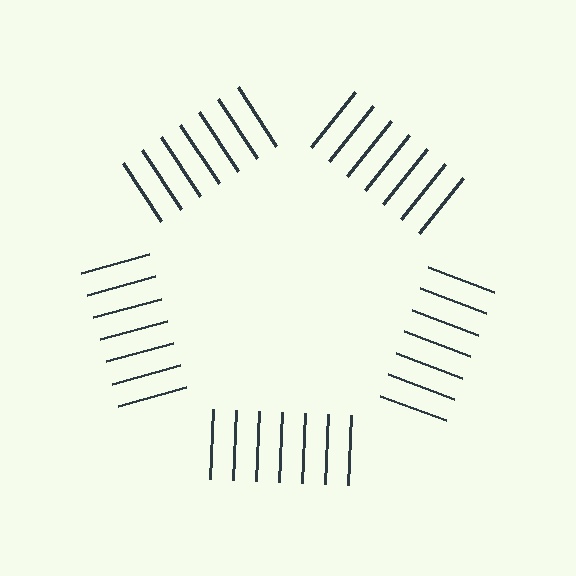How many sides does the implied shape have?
5 sides — the line-ends trace a pentagon.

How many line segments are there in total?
35 — 7 along each of the 5 edges.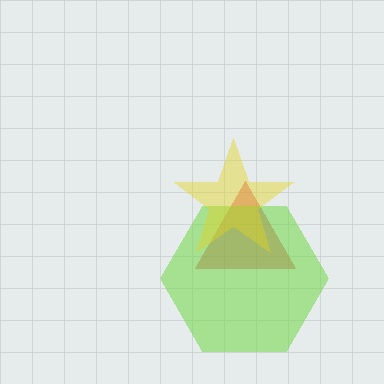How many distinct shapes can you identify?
There are 3 distinct shapes: a red triangle, a lime hexagon, a yellow star.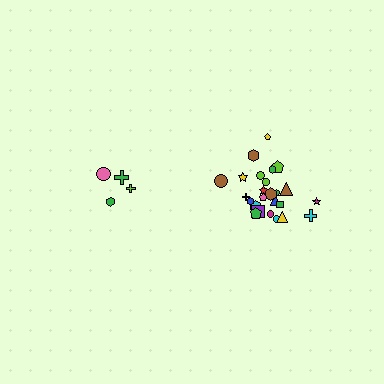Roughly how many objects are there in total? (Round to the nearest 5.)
Roughly 30 objects in total.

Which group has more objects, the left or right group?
The right group.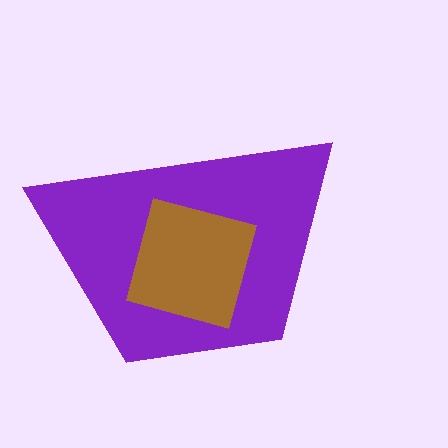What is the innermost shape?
The brown diamond.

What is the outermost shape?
The purple trapezoid.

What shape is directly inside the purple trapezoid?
The brown diamond.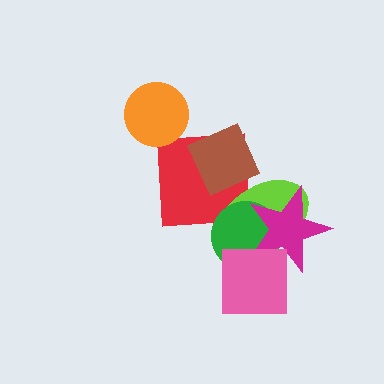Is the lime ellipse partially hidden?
Yes, it is partially covered by another shape.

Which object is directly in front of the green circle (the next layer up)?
The magenta star is directly in front of the green circle.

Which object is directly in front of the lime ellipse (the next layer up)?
The green circle is directly in front of the lime ellipse.